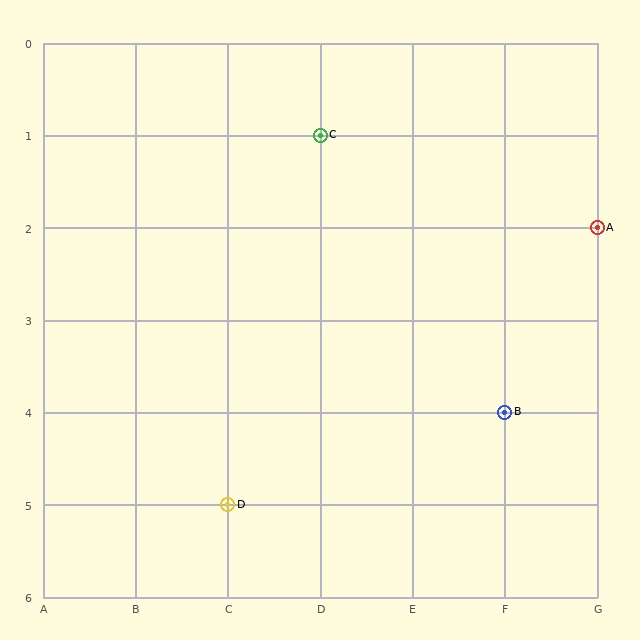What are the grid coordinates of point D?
Point D is at grid coordinates (C, 5).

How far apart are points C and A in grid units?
Points C and A are 3 columns and 1 row apart (about 3.2 grid units diagonally).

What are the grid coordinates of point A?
Point A is at grid coordinates (G, 2).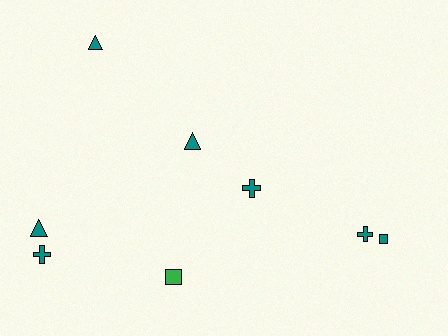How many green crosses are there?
There are no green crosses.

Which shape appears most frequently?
Cross, with 3 objects.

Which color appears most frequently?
Teal, with 7 objects.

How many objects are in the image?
There are 8 objects.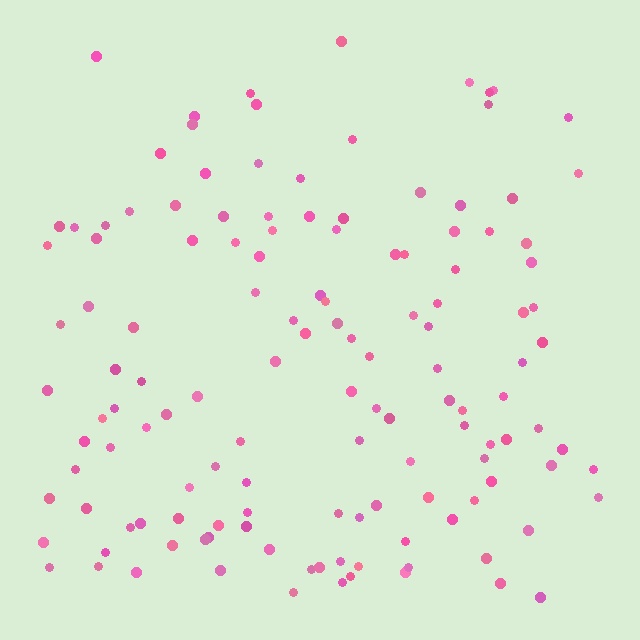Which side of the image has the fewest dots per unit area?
The top.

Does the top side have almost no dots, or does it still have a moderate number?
Still a moderate number, just noticeably fewer than the bottom.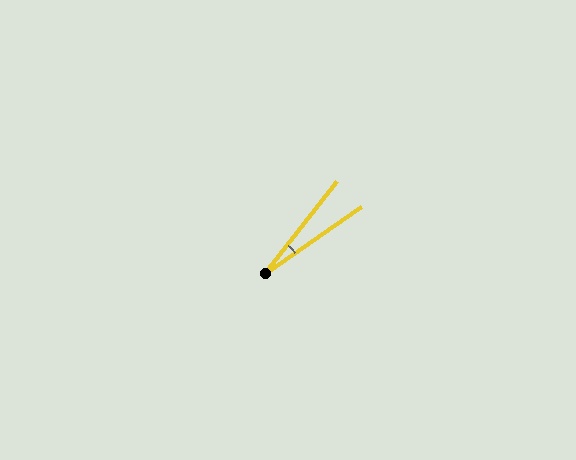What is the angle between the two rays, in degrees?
Approximately 17 degrees.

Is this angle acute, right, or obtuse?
It is acute.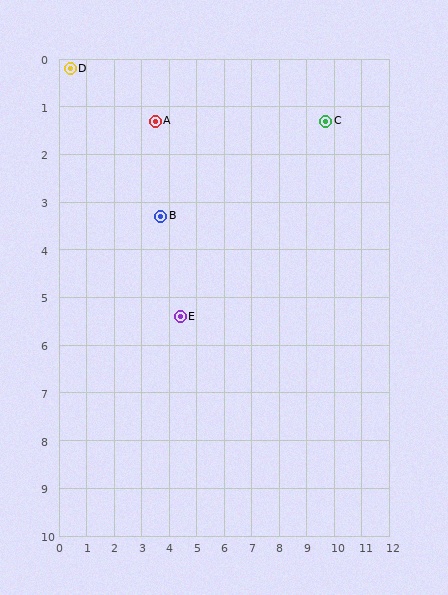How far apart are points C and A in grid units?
Points C and A are about 6.2 grid units apart.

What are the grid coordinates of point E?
Point E is at approximately (4.4, 5.4).